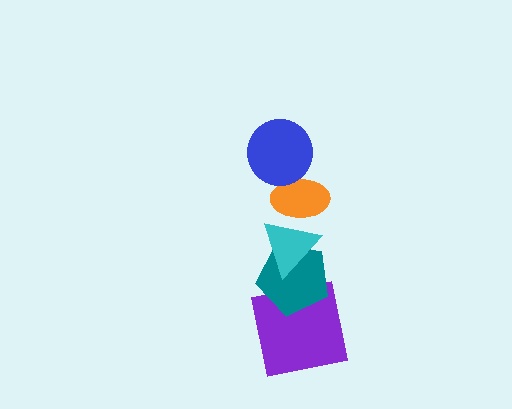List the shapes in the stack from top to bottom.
From top to bottom: the blue circle, the orange ellipse, the cyan triangle, the teal pentagon, the purple square.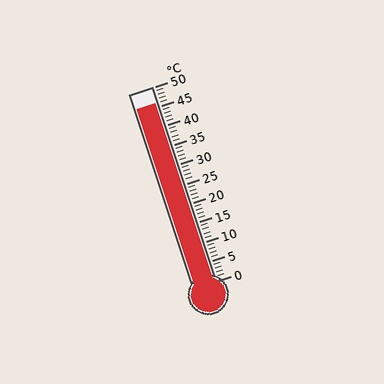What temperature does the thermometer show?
The thermometer shows approximately 46°C.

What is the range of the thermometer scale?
The thermometer scale ranges from 0°C to 50°C.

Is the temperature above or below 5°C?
The temperature is above 5°C.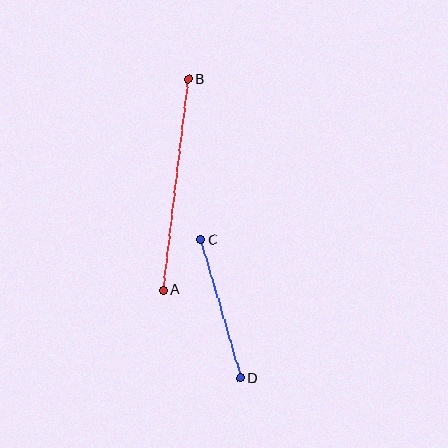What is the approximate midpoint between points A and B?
The midpoint is at approximately (176, 185) pixels.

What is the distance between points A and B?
The distance is approximately 213 pixels.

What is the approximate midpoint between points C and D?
The midpoint is at approximately (221, 309) pixels.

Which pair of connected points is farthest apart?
Points A and B are farthest apart.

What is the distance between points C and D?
The distance is approximately 144 pixels.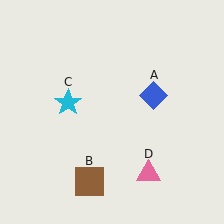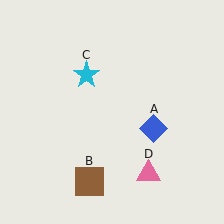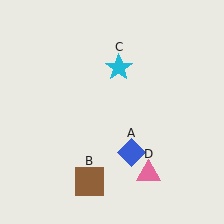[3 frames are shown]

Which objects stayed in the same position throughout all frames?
Brown square (object B) and pink triangle (object D) remained stationary.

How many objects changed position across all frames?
2 objects changed position: blue diamond (object A), cyan star (object C).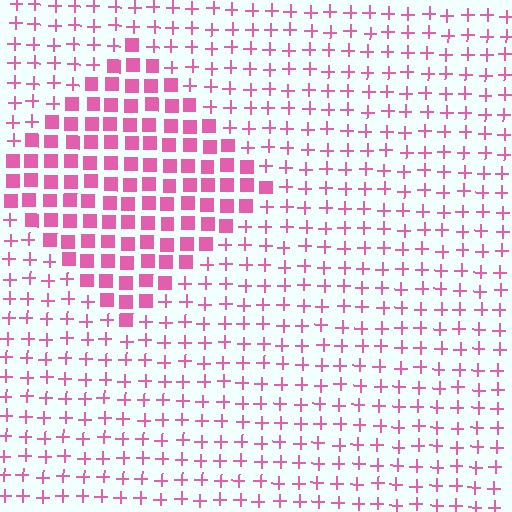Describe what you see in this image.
The image is filled with small pink elements arranged in a uniform grid. A diamond-shaped region contains squares, while the surrounding area contains plus signs. The boundary is defined purely by the change in element shape.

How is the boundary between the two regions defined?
The boundary is defined by a change in element shape: squares inside vs. plus signs outside. All elements share the same color and spacing.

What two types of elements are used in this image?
The image uses squares inside the diamond region and plus signs outside it.